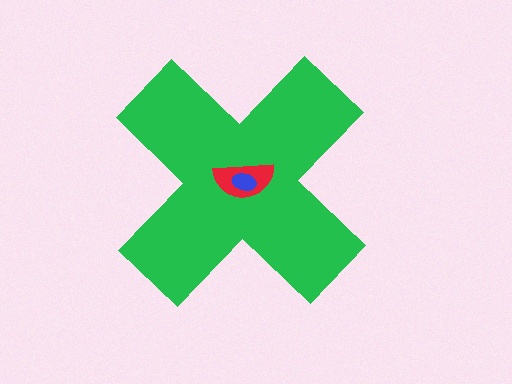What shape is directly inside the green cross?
The red semicircle.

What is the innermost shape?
The blue ellipse.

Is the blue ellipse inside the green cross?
Yes.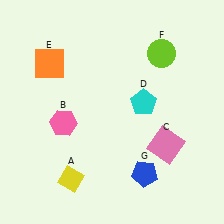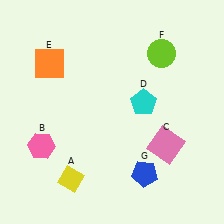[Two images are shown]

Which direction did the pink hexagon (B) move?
The pink hexagon (B) moved down.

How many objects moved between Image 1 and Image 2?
1 object moved between the two images.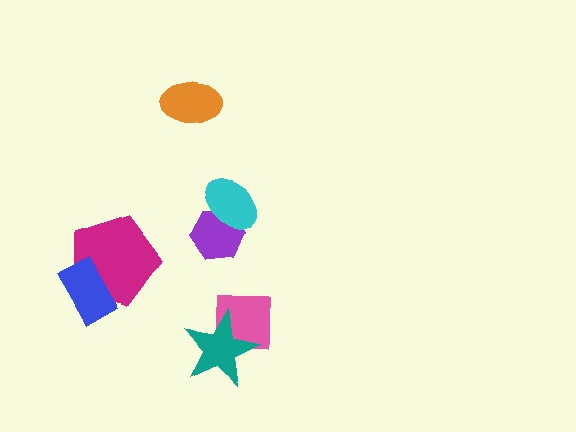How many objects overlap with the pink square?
1 object overlaps with the pink square.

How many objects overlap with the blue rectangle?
1 object overlaps with the blue rectangle.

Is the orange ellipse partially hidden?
No, no other shape covers it.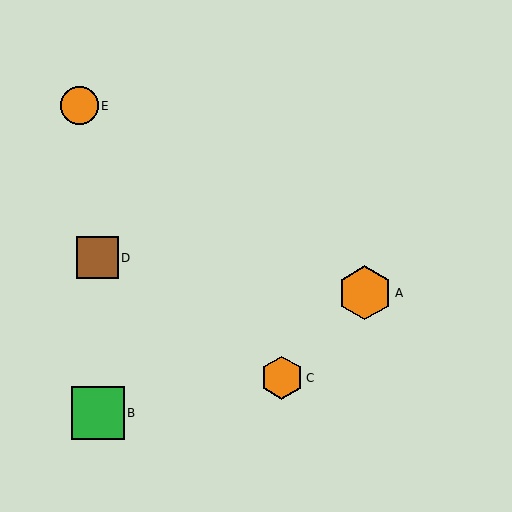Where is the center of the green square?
The center of the green square is at (98, 413).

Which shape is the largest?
The orange hexagon (labeled A) is the largest.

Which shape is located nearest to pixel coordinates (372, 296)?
The orange hexagon (labeled A) at (365, 293) is nearest to that location.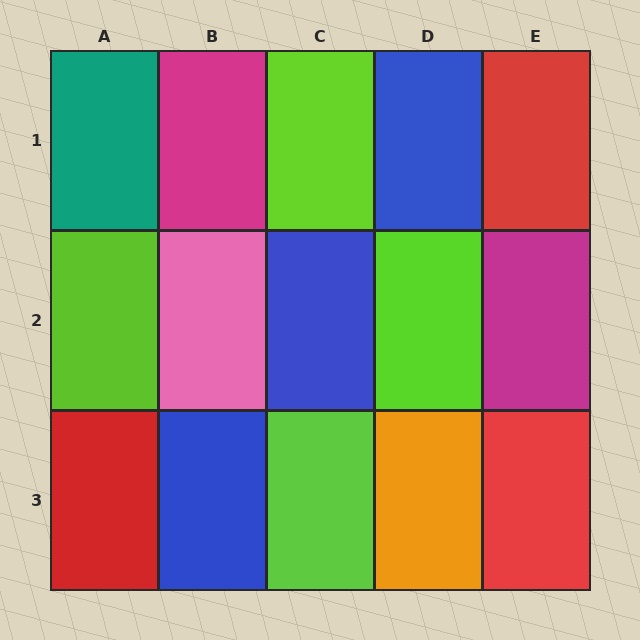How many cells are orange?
1 cell is orange.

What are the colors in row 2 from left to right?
Lime, pink, blue, lime, magenta.